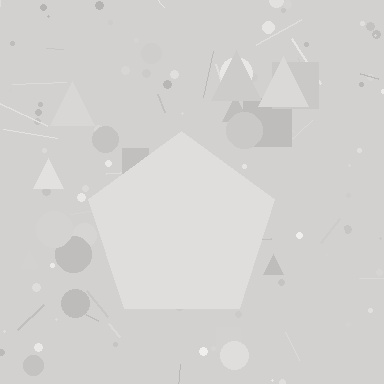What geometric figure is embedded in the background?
A pentagon is embedded in the background.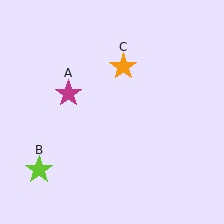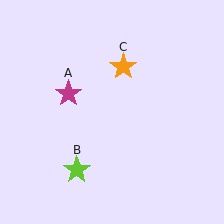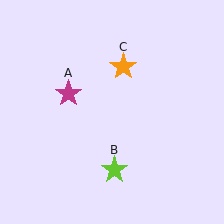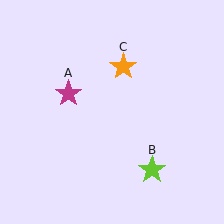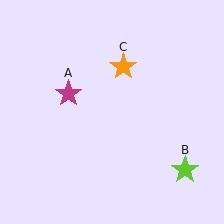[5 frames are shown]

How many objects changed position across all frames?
1 object changed position: lime star (object B).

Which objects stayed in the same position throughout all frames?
Magenta star (object A) and orange star (object C) remained stationary.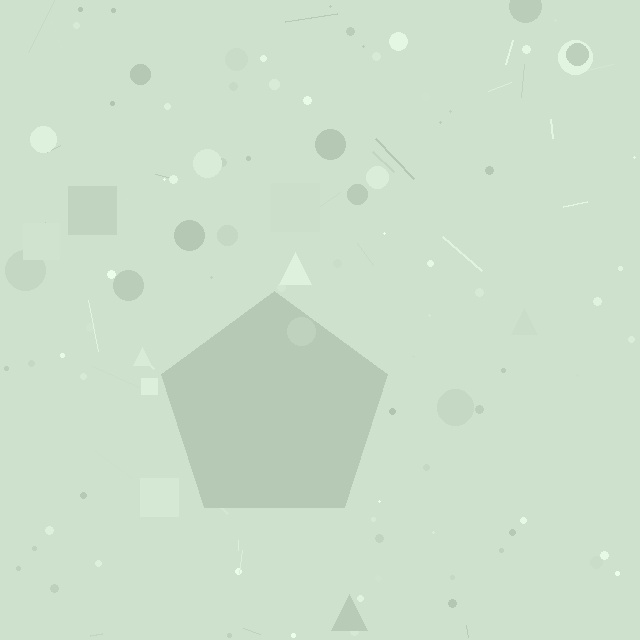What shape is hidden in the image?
A pentagon is hidden in the image.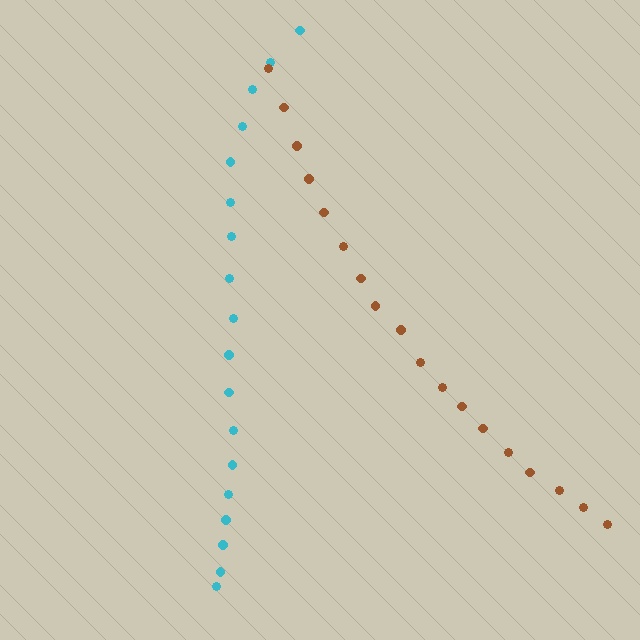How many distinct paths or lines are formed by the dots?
There are 2 distinct paths.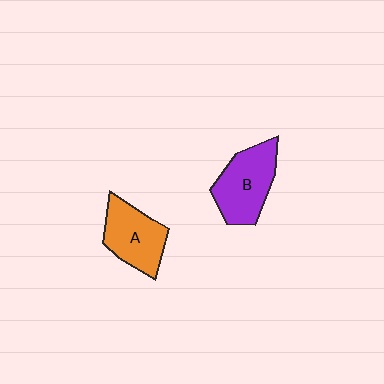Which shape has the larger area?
Shape B (purple).